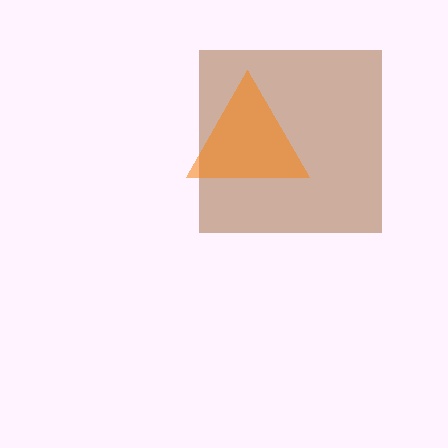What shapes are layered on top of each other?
The layered shapes are: a brown square, an orange triangle.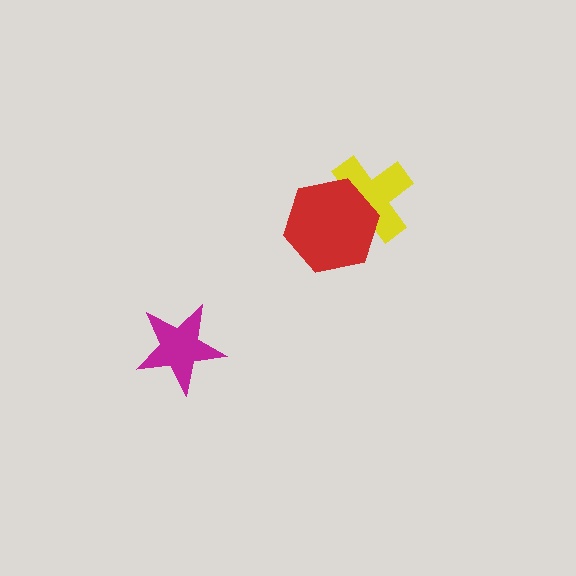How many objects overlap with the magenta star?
0 objects overlap with the magenta star.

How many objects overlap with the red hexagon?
1 object overlaps with the red hexagon.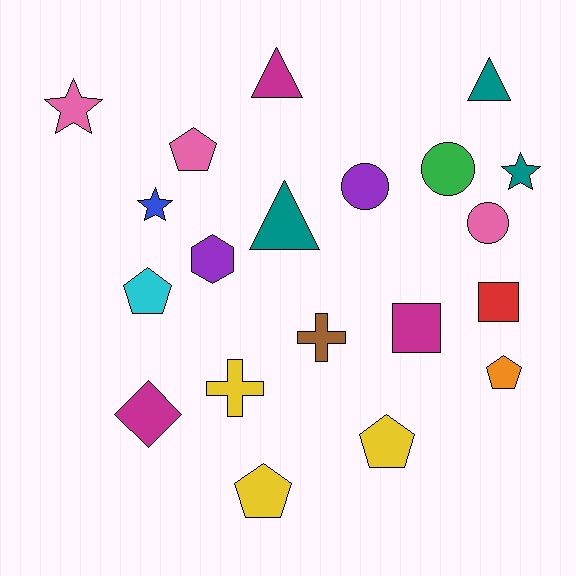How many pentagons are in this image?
There are 5 pentagons.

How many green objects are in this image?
There is 1 green object.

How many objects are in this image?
There are 20 objects.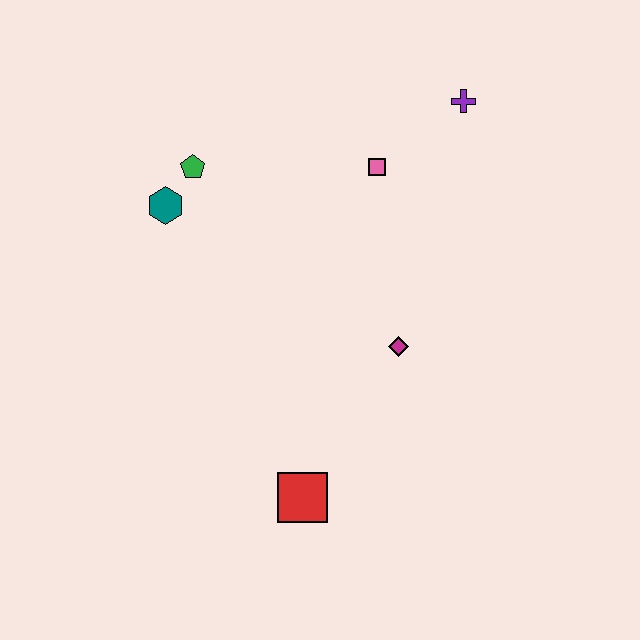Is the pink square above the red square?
Yes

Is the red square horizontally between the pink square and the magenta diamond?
No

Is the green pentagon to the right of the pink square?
No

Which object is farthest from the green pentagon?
The red square is farthest from the green pentagon.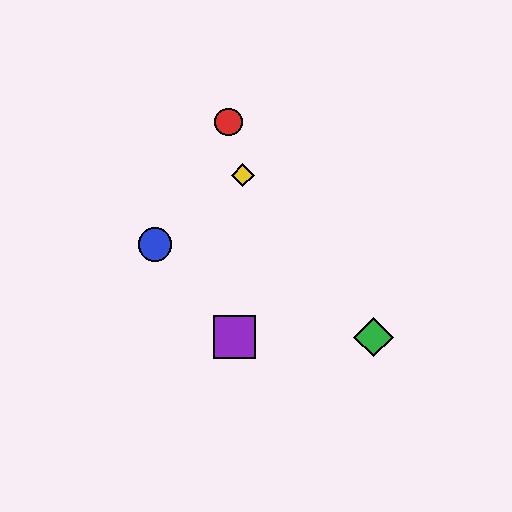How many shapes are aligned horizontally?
2 shapes (the green diamond, the purple square) are aligned horizontally.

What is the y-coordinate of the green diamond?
The green diamond is at y≈337.